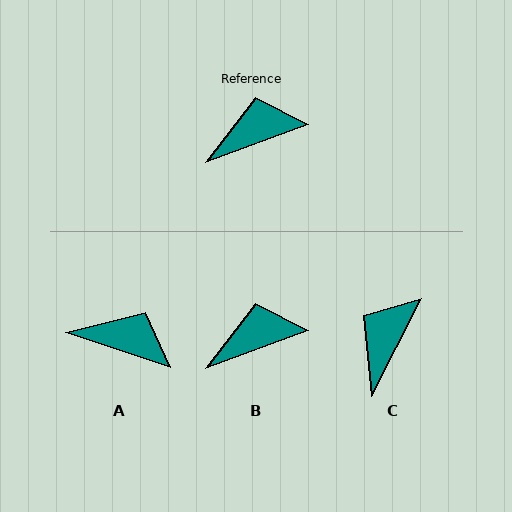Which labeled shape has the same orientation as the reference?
B.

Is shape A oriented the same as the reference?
No, it is off by about 39 degrees.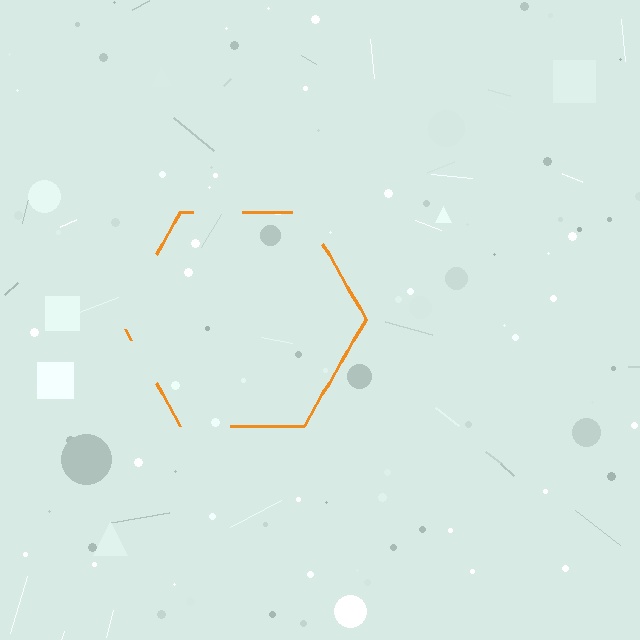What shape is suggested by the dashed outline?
The dashed outline suggests a hexagon.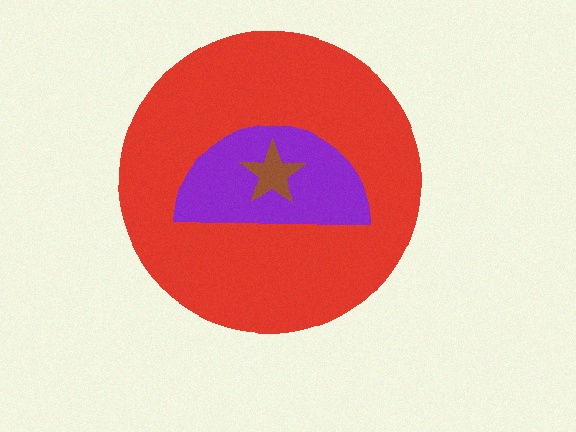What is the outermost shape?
The red circle.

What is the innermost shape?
The brown star.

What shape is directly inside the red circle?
The purple semicircle.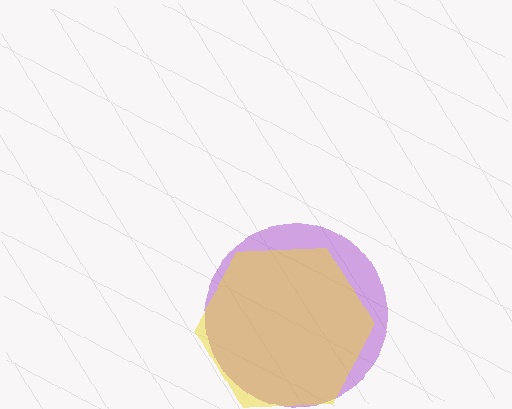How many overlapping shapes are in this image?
There are 2 overlapping shapes in the image.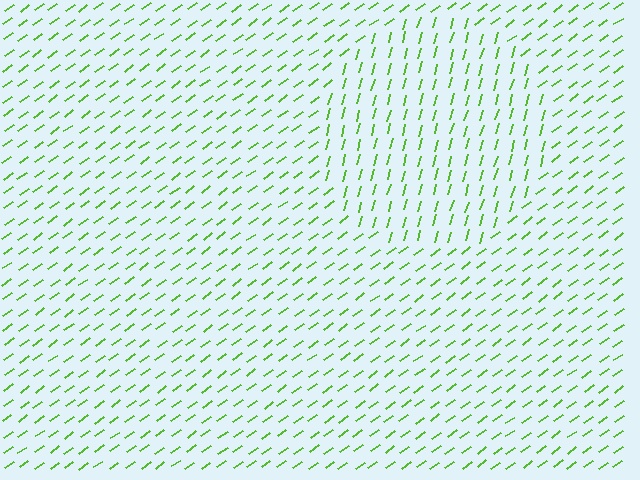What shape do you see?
I see a circle.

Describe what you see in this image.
The image is filled with small lime line segments. A circle region in the image has lines oriented differently from the surrounding lines, creating a visible texture boundary.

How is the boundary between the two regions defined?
The boundary is defined purely by a change in line orientation (approximately 39 degrees difference). All lines are the same color and thickness.